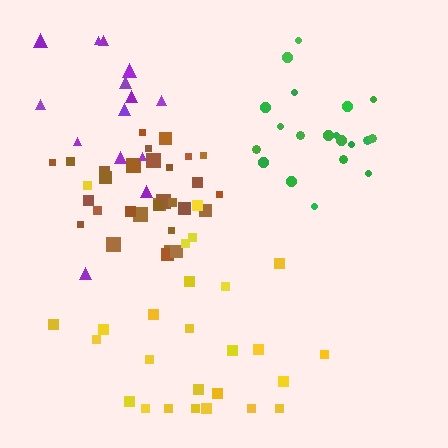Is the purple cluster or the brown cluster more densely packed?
Brown.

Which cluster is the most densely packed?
Brown.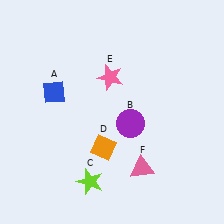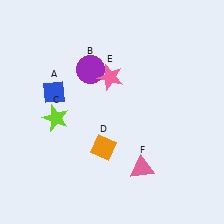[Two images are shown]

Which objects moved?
The objects that moved are: the purple circle (B), the lime star (C).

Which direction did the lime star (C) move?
The lime star (C) moved up.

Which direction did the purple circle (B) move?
The purple circle (B) moved up.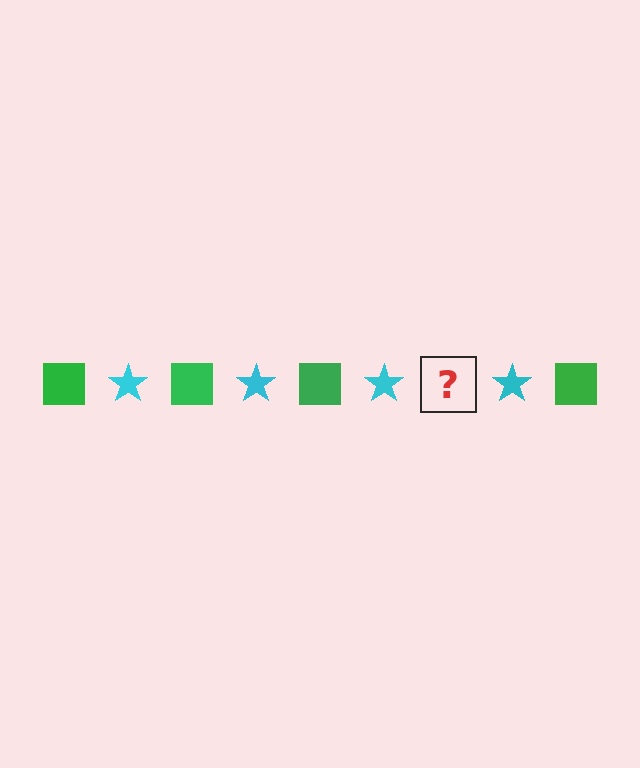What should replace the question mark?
The question mark should be replaced with a green square.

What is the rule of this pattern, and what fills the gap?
The rule is that the pattern alternates between green square and cyan star. The gap should be filled with a green square.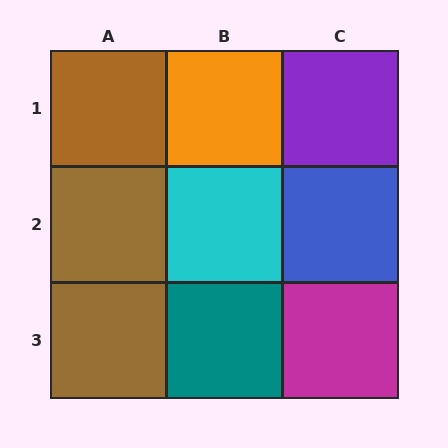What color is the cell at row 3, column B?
Teal.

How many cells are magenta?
1 cell is magenta.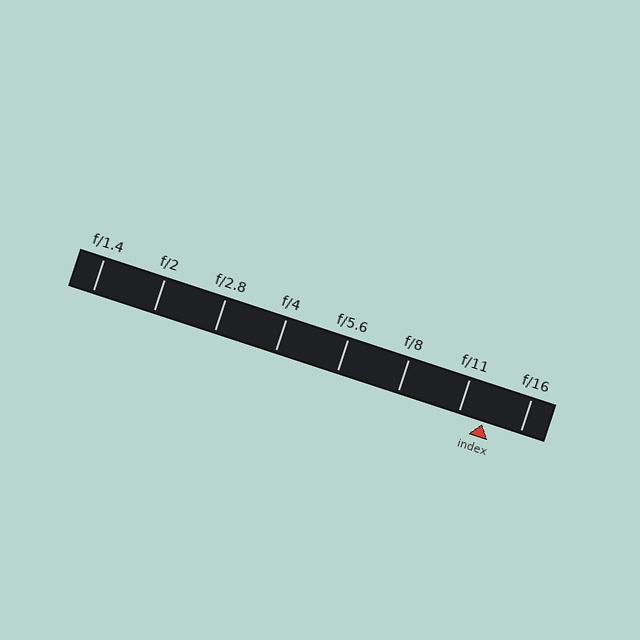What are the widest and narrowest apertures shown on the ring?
The widest aperture shown is f/1.4 and the narrowest is f/16.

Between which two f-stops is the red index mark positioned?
The index mark is between f/11 and f/16.